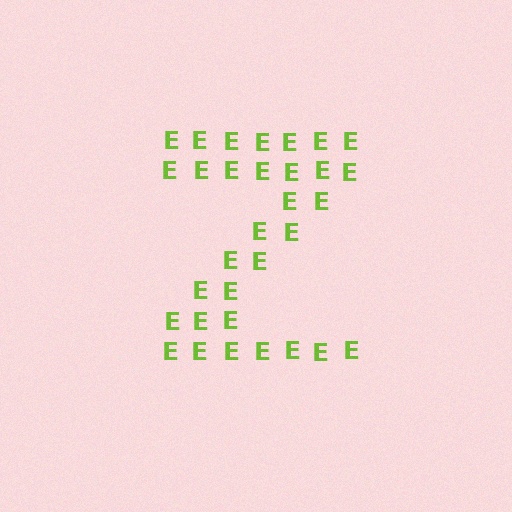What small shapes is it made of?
It is made of small letter E's.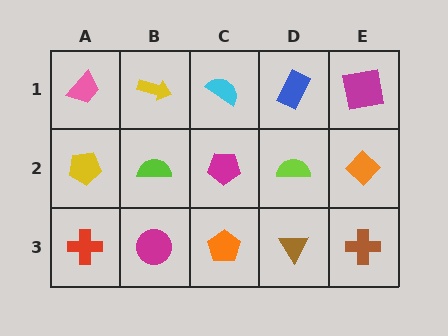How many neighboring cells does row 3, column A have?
2.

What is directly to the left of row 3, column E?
A brown triangle.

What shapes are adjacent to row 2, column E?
A magenta square (row 1, column E), a brown cross (row 3, column E), a lime semicircle (row 2, column D).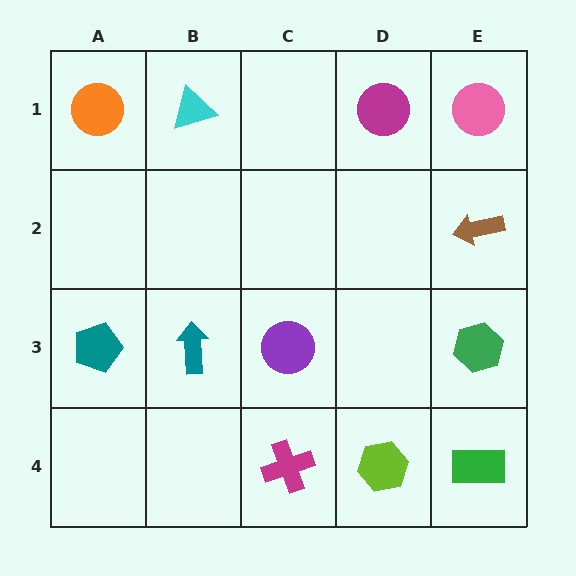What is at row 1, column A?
An orange circle.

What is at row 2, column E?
A brown arrow.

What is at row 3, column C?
A purple circle.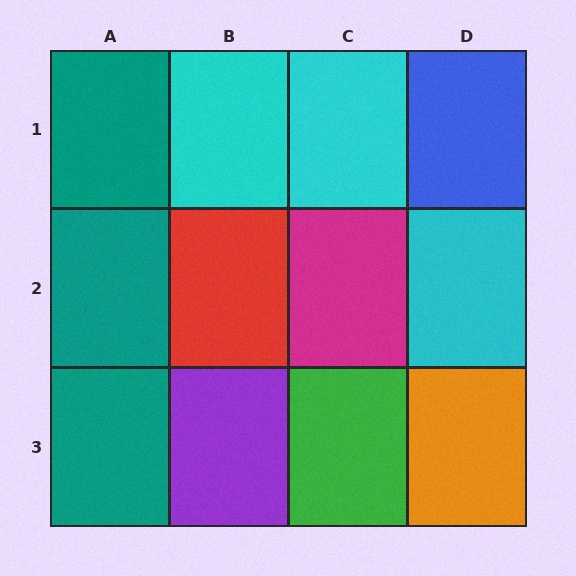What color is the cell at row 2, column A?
Teal.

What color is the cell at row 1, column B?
Cyan.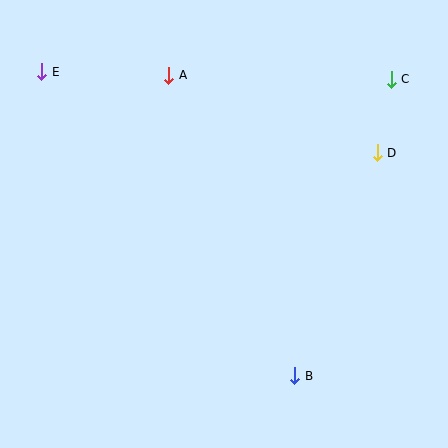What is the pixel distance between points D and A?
The distance between D and A is 222 pixels.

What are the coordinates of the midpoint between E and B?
The midpoint between E and B is at (168, 224).